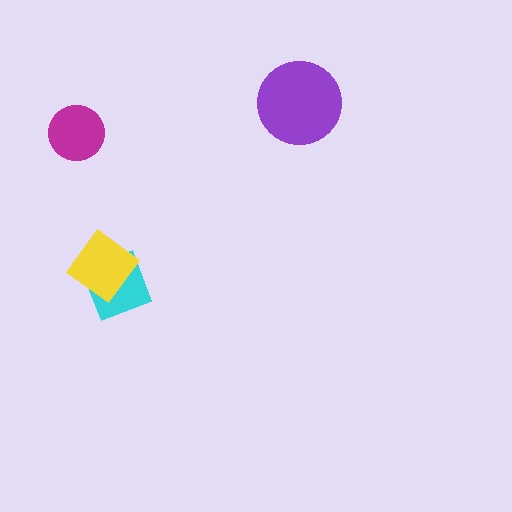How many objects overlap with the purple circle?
0 objects overlap with the purple circle.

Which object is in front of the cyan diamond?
The yellow diamond is in front of the cyan diamond.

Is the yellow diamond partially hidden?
No, no other shape covers it.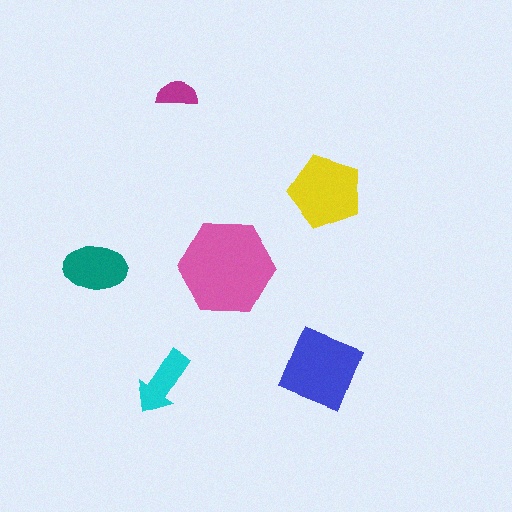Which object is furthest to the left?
The teal ellipse is leftmost.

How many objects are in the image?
There are 6 objects in the image.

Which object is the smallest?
The magenta semicircle.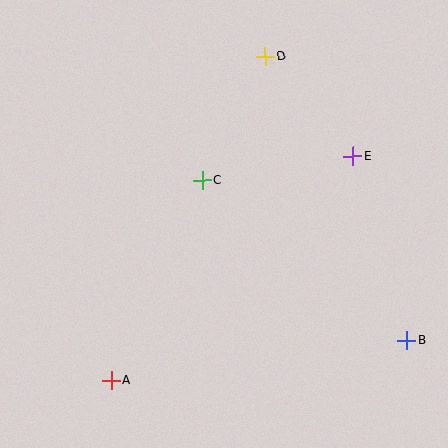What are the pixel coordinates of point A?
Point A is at (111, 380).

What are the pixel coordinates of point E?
Point E is at (353, 156).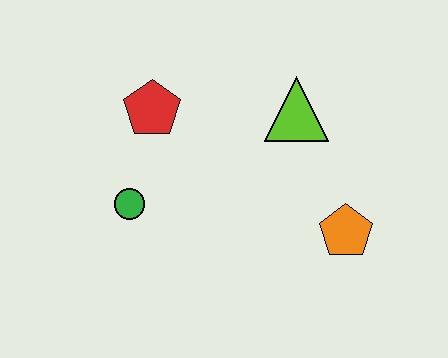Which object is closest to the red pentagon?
The green circle is closest to the red pentagon.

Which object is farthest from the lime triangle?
The green circle is farthest from the lime triangle.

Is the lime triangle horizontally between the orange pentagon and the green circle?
Yes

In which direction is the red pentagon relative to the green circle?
The red pentagon is above the green circle.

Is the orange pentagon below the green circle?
Yes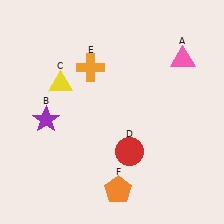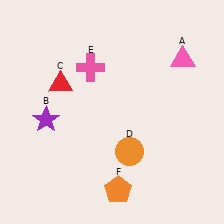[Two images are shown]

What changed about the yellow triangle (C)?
In Image 1, C is yellow. In Image 2, it changed to red.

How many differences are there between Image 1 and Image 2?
There are 3 differences between the two images.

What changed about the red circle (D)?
In Image 1, D is red. In Image 2, it changed to orange.